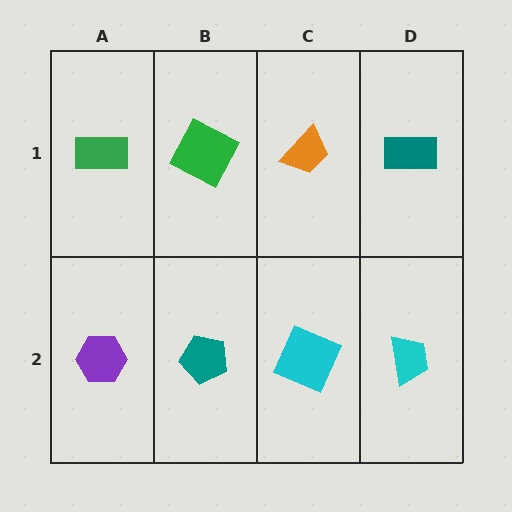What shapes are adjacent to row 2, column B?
A green square (row 1, column B), a purple hexagon (row 2, column A), a cyan square (row 2, column C).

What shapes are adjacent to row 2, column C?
An orange trapezoid (row 1, column C), a teal pentagon (row 2, column B), a cyan trapezoid (row 2, column D).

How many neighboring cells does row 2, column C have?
3.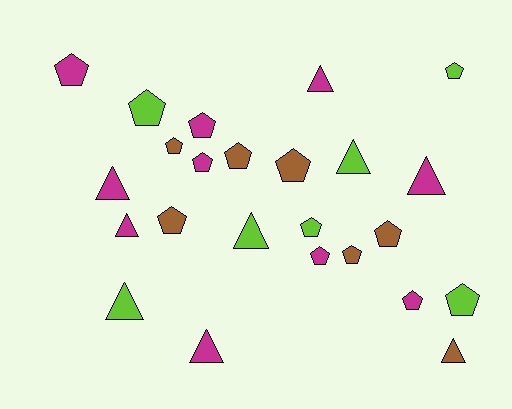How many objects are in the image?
There are 24 objects.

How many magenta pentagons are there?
There are 5 magenta pentagons.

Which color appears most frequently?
Magenta, with 10 objects.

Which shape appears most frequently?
Pentagon, with 15 objects.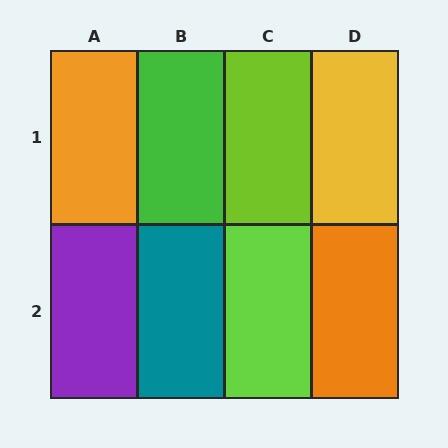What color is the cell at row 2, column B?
Teal.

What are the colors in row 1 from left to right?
Orange, green, lime, yellow.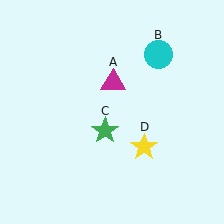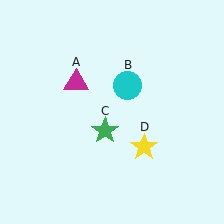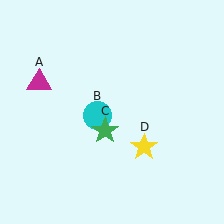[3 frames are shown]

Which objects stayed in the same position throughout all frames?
Green star (object C) and yellow star (object D) remained stationary.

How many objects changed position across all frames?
2 objects changed position: magenta triangle (object A), cyan circle (object B).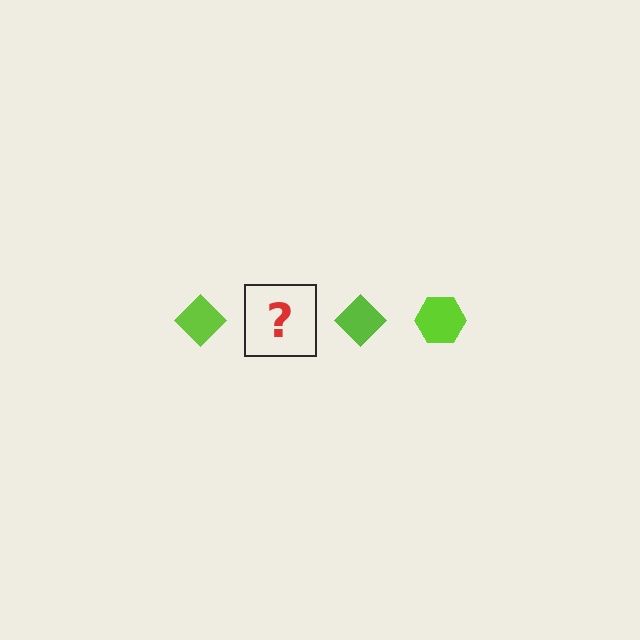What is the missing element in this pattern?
The missing element is a lime hexagon.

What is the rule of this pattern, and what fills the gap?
The rule is that the pattern cycles through diamond, hexagon shapes in lime. The gap should be filled with a lime hexagon.